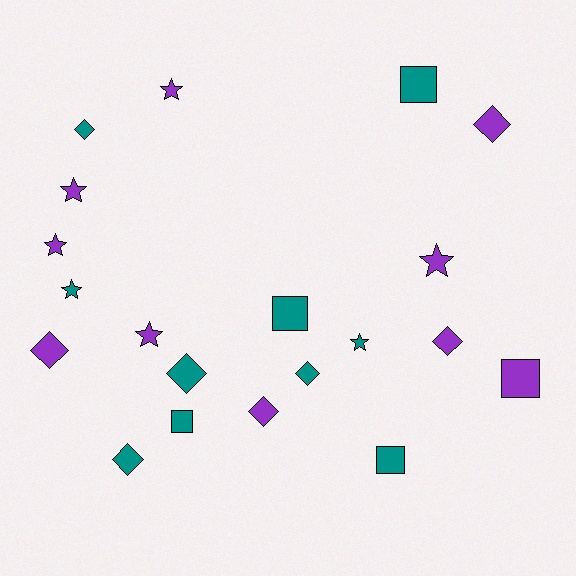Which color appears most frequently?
Purple, with 10 objects.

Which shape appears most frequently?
Diamond, with 8 objects.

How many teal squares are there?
There are 4 teal squares.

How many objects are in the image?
There are 20 objects.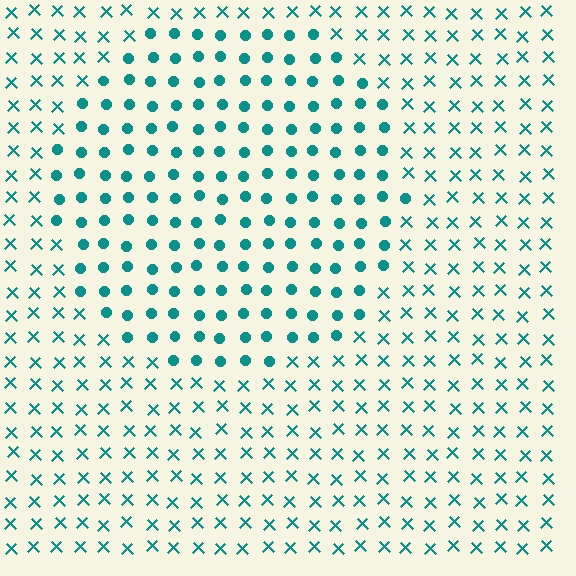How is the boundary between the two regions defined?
The boundary is defined by a change in element shape: circles inside vs. X marks outside. All elements share the same color and spacing.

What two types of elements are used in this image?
The image uses circles inside the circle region and X marks outside it.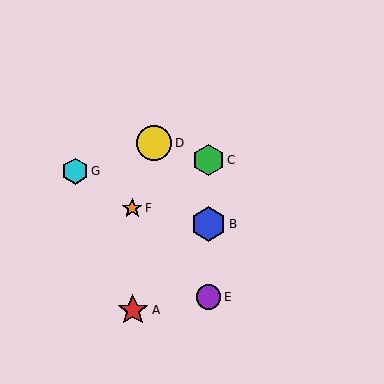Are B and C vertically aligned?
Yes, both are at x≈209.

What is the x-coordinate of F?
Object F is at x≈132.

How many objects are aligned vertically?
3 objects (B, C, E) are aligned vertically.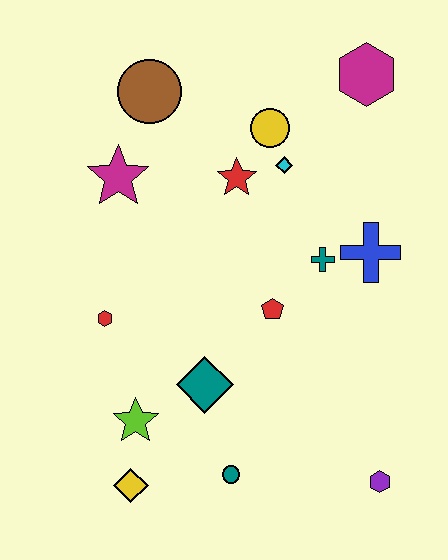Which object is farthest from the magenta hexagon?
The yellow diamond is farthest from the magenta hexagon.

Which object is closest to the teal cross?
The blue cross is closest to the teal cross.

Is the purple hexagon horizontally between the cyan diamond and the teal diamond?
No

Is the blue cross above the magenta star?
No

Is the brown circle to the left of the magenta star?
No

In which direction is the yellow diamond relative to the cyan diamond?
The yellow diamond is below the cyan diamond.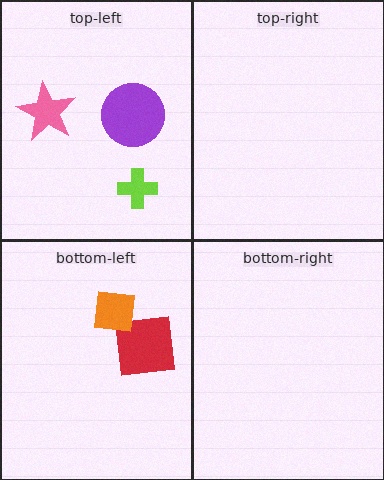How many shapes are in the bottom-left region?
2.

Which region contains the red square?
The bottom-left region.